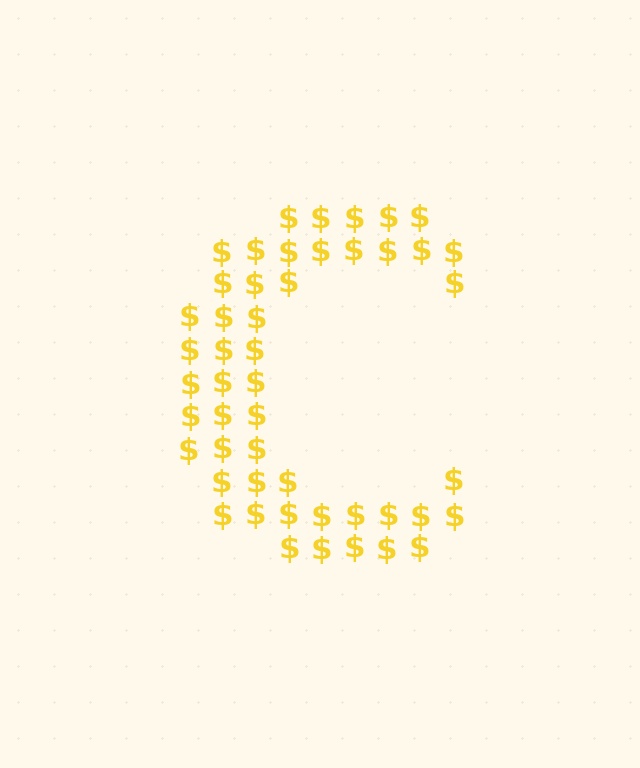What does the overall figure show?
The overall figure shows the letter C.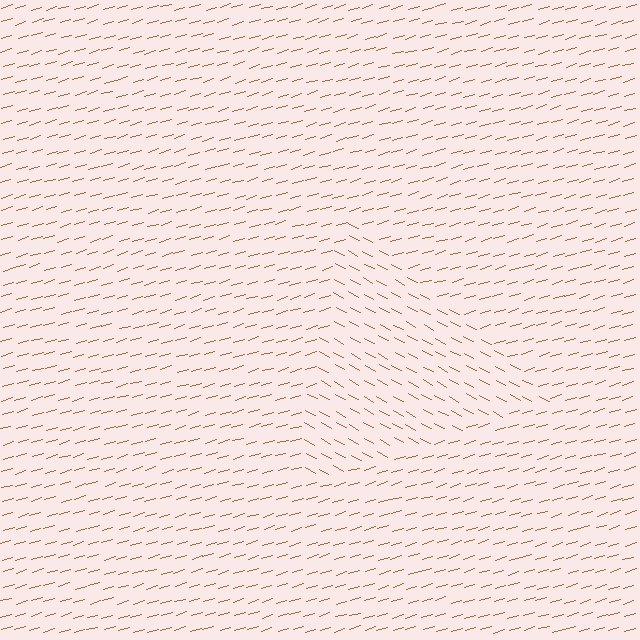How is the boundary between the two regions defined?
The boundary is defined purely by a change in line orientation (approximately 45 degrees difference). All lines are the same color and thickness.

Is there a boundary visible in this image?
Yes, there is a texture boundary formed by a change in line orientation.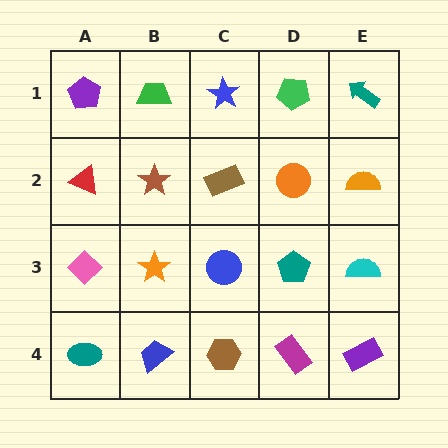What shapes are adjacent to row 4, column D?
A teal pentagon (row 3, column D), a brown hexagon (row 4, column C), a purple rectangle (row 4, column E).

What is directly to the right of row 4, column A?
A blue trapezoid.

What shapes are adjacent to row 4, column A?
A pink diamond (row 3, column A), a blue trapezoid (row 4, column B).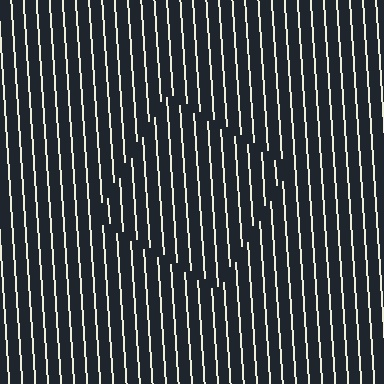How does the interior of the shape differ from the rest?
The interior of the shape contains the same grating, shifted by half a period — the contour is defined by the phase discontinuity where line-ends from the inner and outer gratings abut.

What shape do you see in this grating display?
An illusory square. The interior of the shape contains the same grating, shifted by half a period — the contour is defined by the phase discontinuity where line-ends from the inner and outer gratings abut.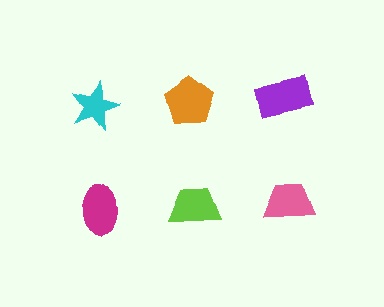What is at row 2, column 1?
A magenta ellipse.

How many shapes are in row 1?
3 shapes.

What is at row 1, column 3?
A purple rectangle.